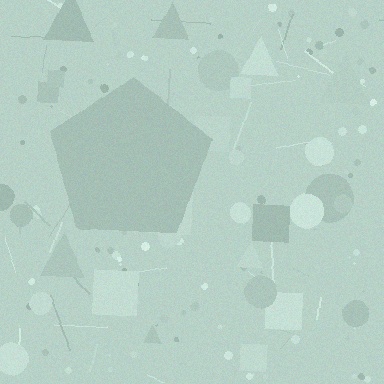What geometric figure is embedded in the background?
A pentagon is embedded in the background.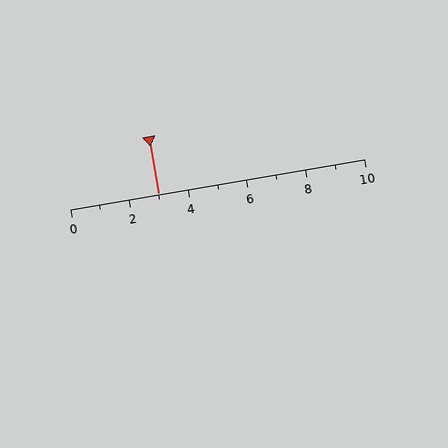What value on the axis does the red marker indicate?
The marker indicates approximately 3.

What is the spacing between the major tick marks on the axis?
The major ticks are spaced 2 apart.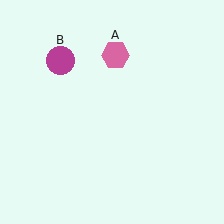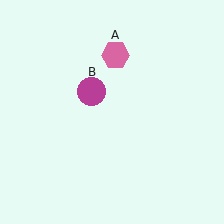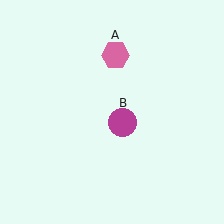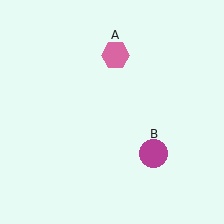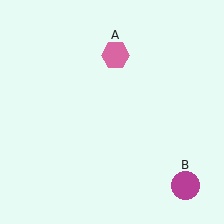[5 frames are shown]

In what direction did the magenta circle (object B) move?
The magenta circle (object B) moved down and to the right.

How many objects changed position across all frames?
1 object changed position: magenta circle (object B).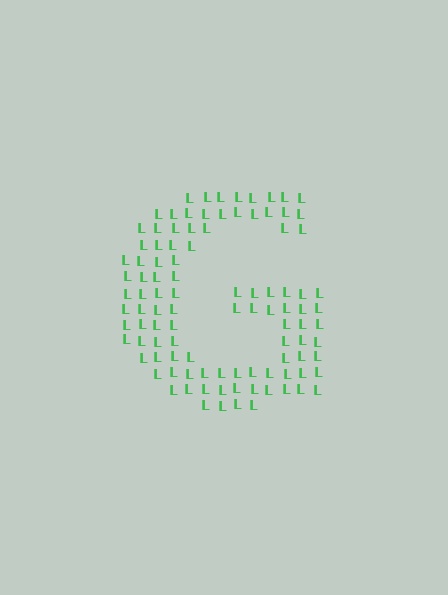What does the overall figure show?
The overall figure shows the letter G.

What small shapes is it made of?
It is made of small letter L's.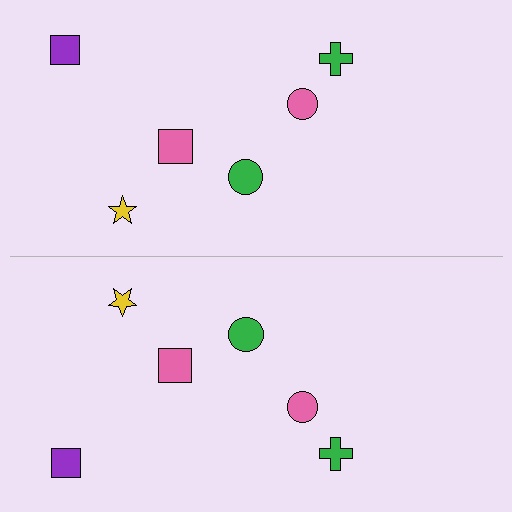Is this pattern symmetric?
Yes, this pattern has bilateral (reflection) symmetry.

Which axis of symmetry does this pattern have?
The pattern has a horizontal axis of symmetry running through the center of the image.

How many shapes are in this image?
There are 12 shapes in this image.